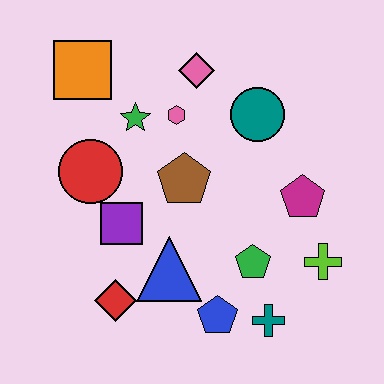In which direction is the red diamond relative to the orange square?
The red diamond is below the orange square.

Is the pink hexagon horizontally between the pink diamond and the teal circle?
No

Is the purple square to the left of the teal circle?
Yes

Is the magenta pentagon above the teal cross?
Yes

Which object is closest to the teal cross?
The blue pentagon is closest to the teal cross.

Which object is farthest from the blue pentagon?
The orange square is farthest from the blue pentagon.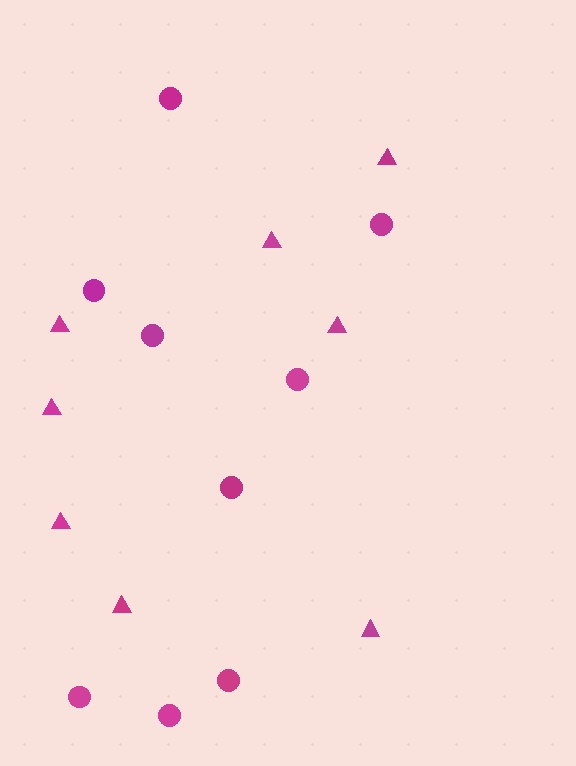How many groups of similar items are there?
There are 2 groups: one group of triangles (8) and one group of circles (9).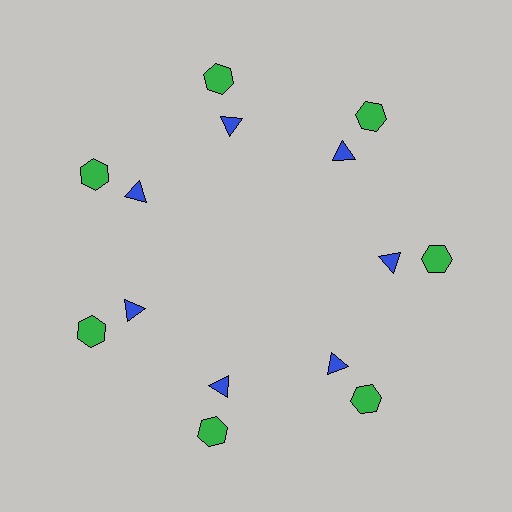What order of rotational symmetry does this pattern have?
This pattern has 7-fold rotational symmetry.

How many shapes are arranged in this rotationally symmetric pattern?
There are 14 shapes, arranged in 7 groups of 2.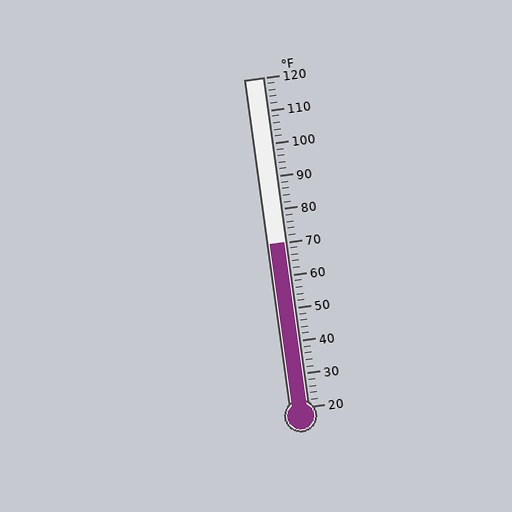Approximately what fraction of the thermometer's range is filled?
The thermometer is filled to approximately 50% of its range.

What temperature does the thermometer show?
The thermometer shows approximately 70°F.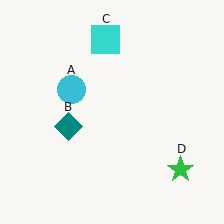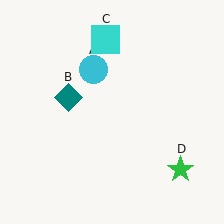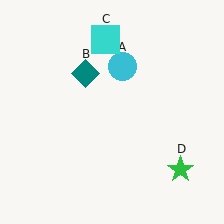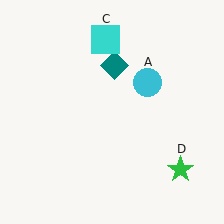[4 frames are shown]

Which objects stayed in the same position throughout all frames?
Cyan square (object C) and green star (object D) remained stationary.